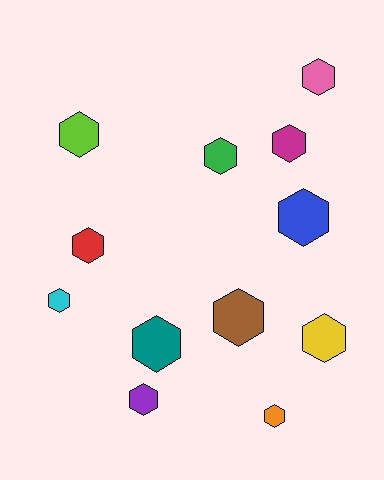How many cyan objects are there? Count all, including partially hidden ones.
There is 1 cyan object.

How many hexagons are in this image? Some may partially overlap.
There are 12 hexagons.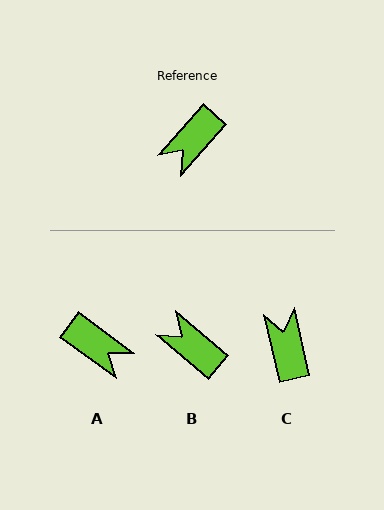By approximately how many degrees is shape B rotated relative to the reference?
Approximately 88 degrees clockwise.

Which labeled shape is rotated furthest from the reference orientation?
C, about 125 degrees away.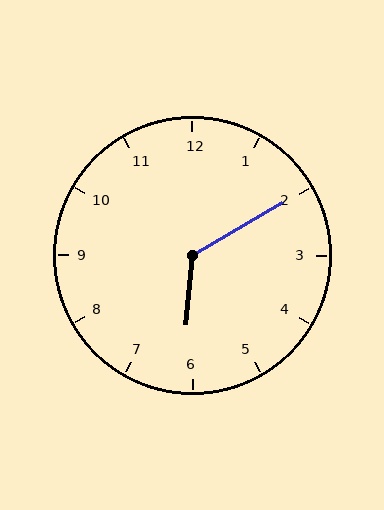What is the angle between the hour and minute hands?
Approximately 125 degrees.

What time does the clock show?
6:10.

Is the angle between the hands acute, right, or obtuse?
It is obtuse.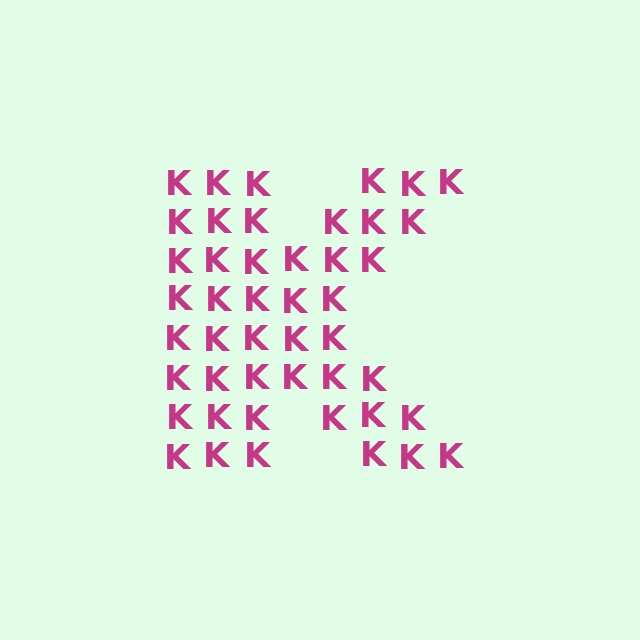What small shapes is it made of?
It is made of small letter K's.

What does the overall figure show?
The overall figure shows the letter K.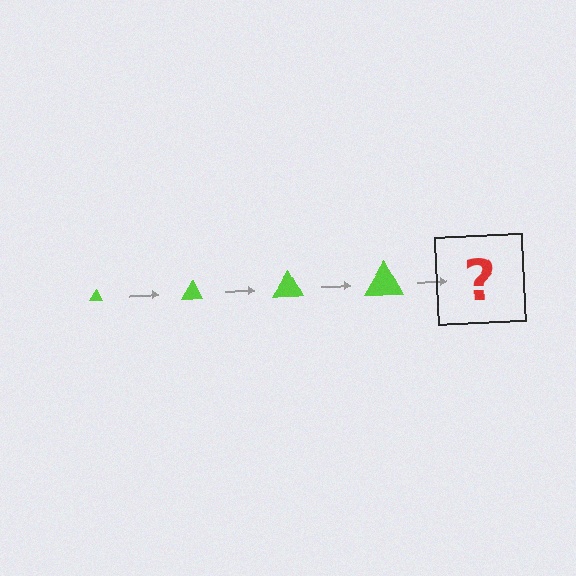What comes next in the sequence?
The next element should be a lime triangle, larger than the previous one.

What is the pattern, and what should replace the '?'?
The pattern is that the triangle gets progressively larger each step. The '?' should be a lime triangle, larger than the previous one.